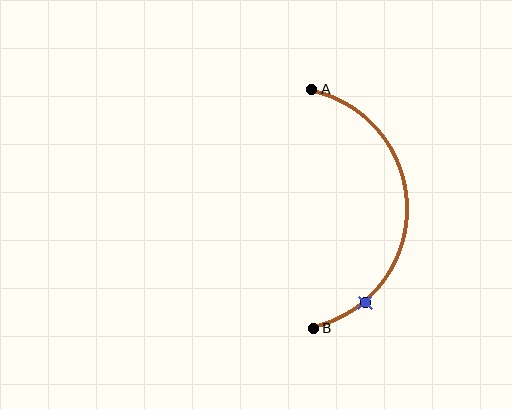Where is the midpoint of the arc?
The arc midpoint is the point on the curve farthest from the straight line joining A and B. It sits to the right of that line.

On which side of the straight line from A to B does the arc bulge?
The arc bulges to the right of the straight line connecting A and B.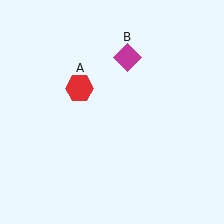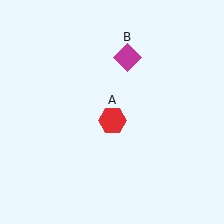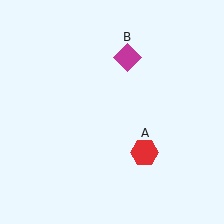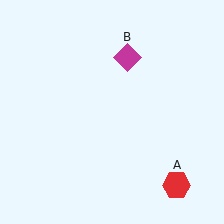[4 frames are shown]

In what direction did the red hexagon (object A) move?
The red hexagon (object A) moved down and to the right.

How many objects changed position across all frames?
1 object changed position: red hexagon (object A).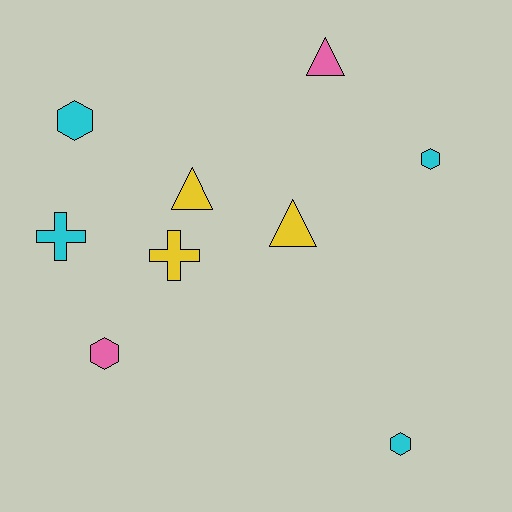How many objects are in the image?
There are 9 objects.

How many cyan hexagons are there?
There are 3 cyan hexagons.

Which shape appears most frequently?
Hexagon, with 4 objects.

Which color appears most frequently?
Cyan, with 4 objects.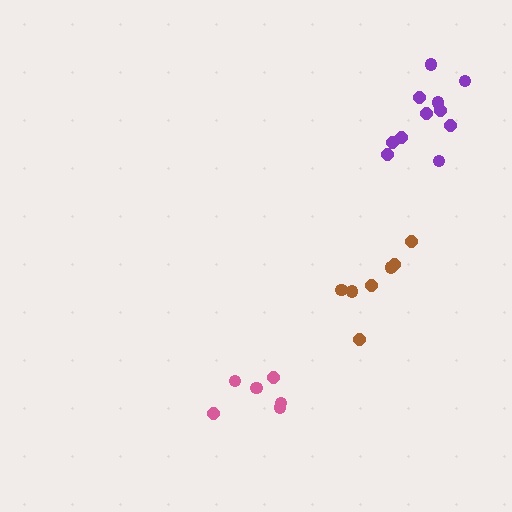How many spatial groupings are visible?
There are 3 spatial groupings.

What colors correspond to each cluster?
The clusters are colored: pink, brown, purple.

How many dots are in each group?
Group 1: 6 dots, Group 2: 7 dots, Group 3: 11 dots (24 total).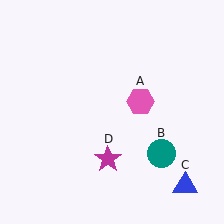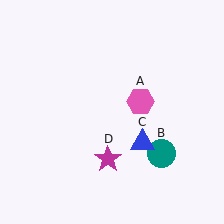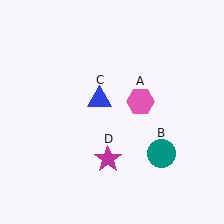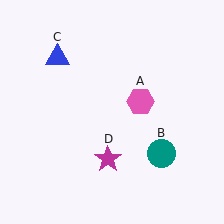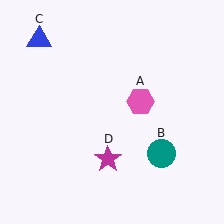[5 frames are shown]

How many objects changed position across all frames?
1 object changed position: blue triangle (object C).